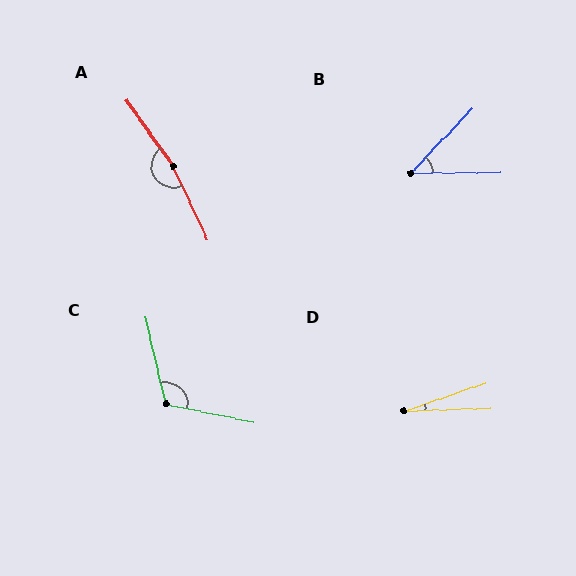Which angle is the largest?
A, at approximately 170 degrees.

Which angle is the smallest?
D, at approximately 17 degrees.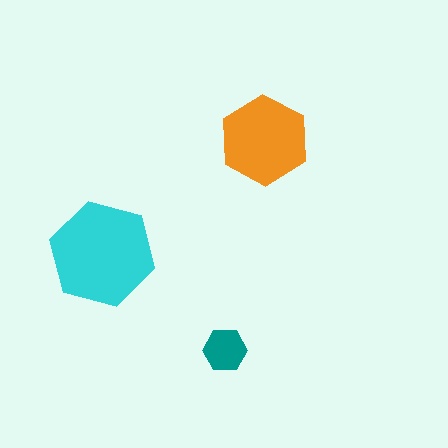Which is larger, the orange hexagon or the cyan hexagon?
The cyan one.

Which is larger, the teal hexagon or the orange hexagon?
The orange one.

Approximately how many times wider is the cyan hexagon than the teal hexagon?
About 2.5 times wider.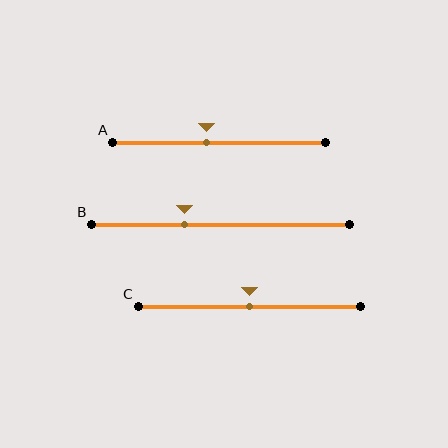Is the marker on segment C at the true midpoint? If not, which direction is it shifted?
Yes, the marker on segment C is at the true midpoint.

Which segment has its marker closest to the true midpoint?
Segment C has its marker closest to the true midpoint.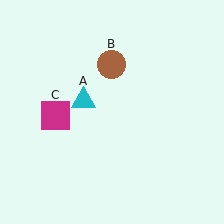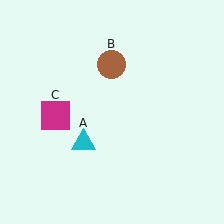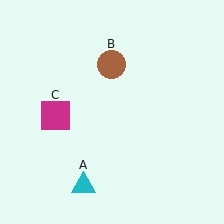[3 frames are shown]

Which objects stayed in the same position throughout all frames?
Brown circle (object B) and magenta square (object C) remained stationary.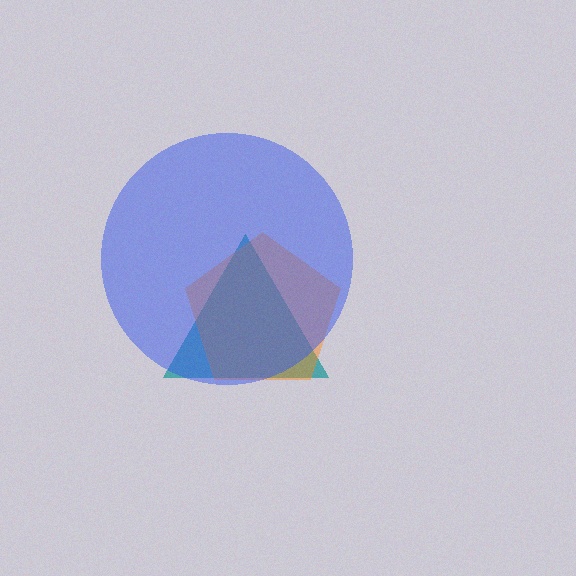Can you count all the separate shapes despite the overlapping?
Yes, there are 3 separate shapes.